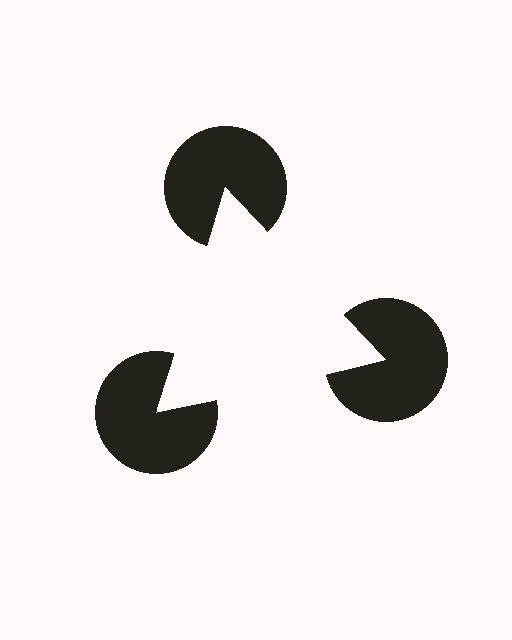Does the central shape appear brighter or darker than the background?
It typically appears slightly brighter than the background, even though no actual brightness change is drawn.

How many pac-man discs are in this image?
There are 3 — one at each vertex of the illusory triangle.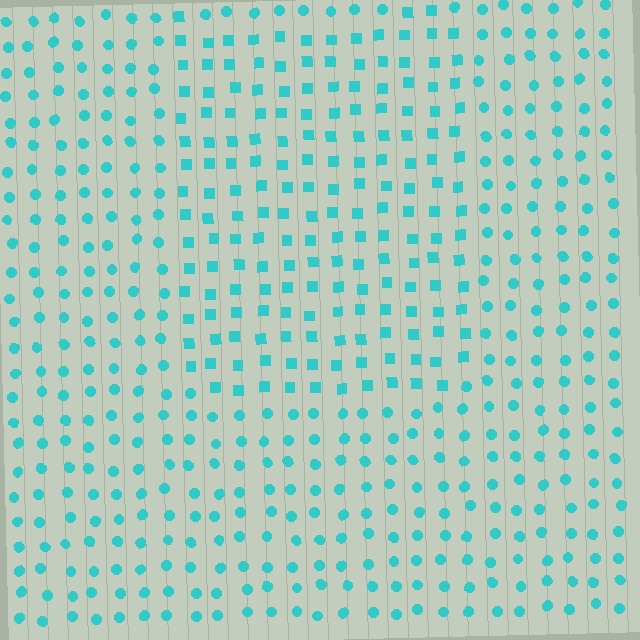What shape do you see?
I see a rectangle.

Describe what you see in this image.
The image is filled with small cyan elements arranged in a uniform grid. A rectangle-shaped region contains squares, while the surrounding area contains circles. The boundary is defined purely by the change in element shape.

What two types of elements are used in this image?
The image uses squares inside the rectangle region and circles outside it.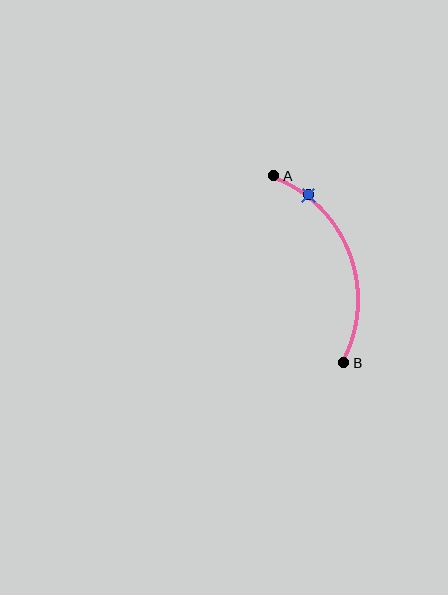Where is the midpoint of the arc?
The arc midpoint is the point on the curve farthest from the straight line joining A and B. It sits to the right of that line.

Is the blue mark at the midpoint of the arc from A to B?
No. The blue mark lies on the arc but is closer to endpoint A. The arc midpoint would be at the point on the curve equidistant along the arc from both A and B.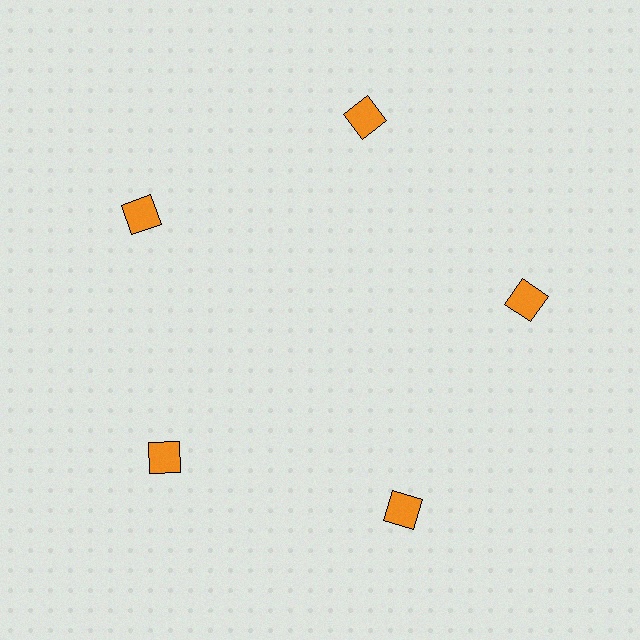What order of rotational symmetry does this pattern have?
This pattern has 5-fold rotational symmetry.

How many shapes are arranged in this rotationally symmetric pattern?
There are 5 shapes, arranged in 5 groups of 1.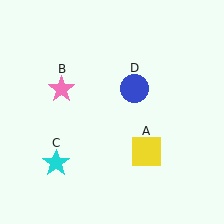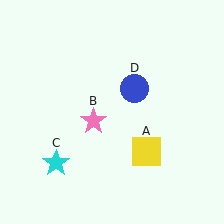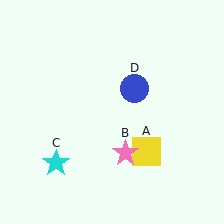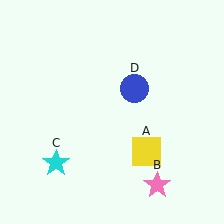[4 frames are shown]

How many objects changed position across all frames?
1 object changed position: pink star (object B).